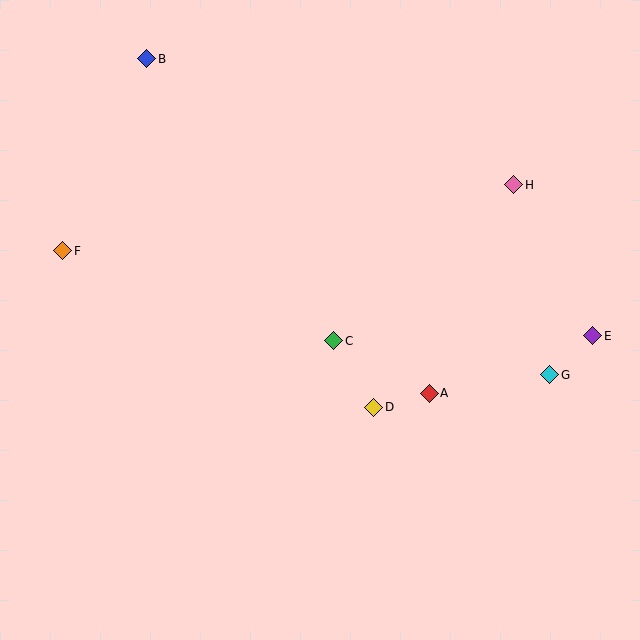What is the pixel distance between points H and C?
The distance between H and C is 238 pixels.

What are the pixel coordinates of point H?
Point H is at (514, 185).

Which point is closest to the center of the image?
Point C at (334, 341) is closest to the center.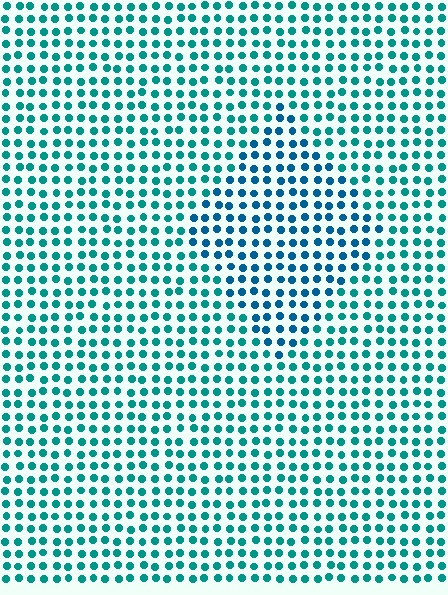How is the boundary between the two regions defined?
The boundary is defined purely by a slight shift in hue (about 27 degrees). Spacing, size, and orientation are identical on both sides.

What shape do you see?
I see a diamond.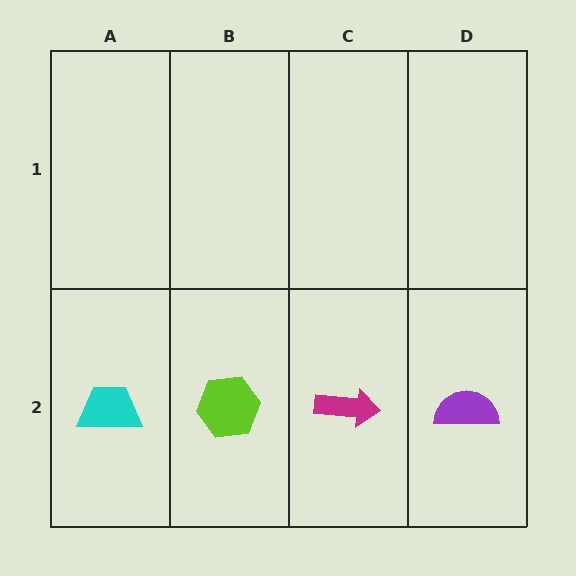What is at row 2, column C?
A magenta arrow.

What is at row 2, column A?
A cyan trapezoid.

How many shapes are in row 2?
4 shapes.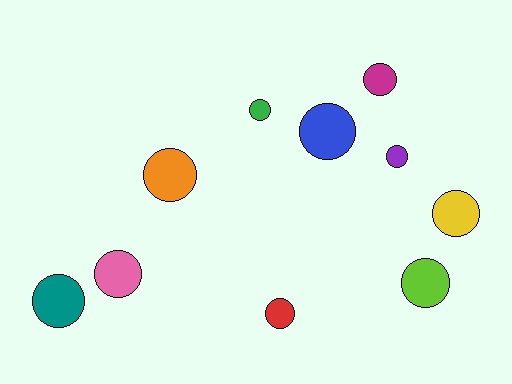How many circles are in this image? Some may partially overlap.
There are 10 circles.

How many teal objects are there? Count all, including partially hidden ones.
There is 1 teal object.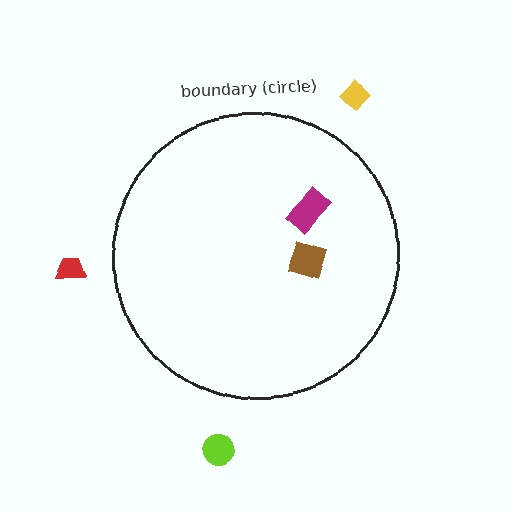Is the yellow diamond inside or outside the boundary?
Outside.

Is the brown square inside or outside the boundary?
Inside.